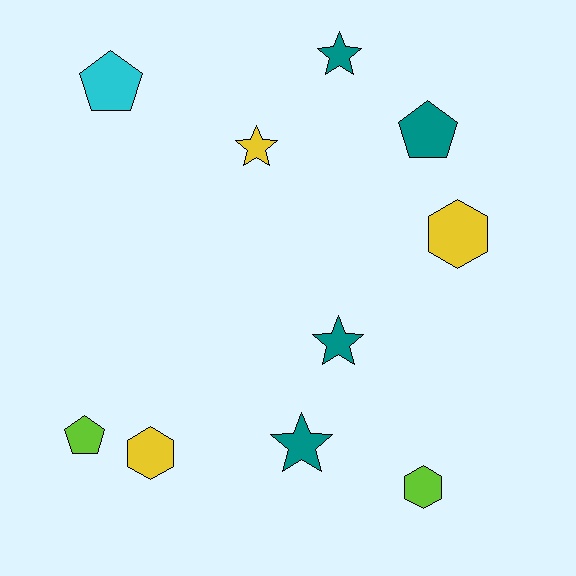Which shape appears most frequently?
Star, with 4 objects.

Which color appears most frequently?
Teal, with 4 objects.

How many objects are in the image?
There are 10 objects.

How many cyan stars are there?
There are no cyan stars.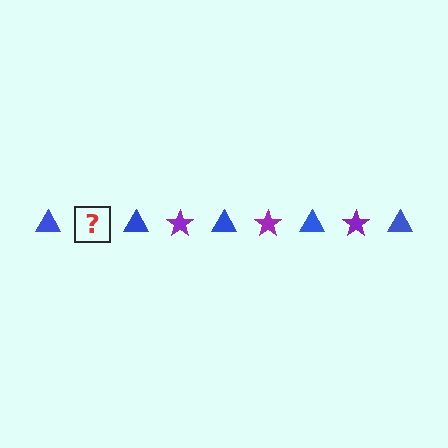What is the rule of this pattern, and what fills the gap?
The rule is that the pattern alternates between blue triangle and purple star. The gap should be filled with a purple star.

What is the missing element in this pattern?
The missing element is a purple star.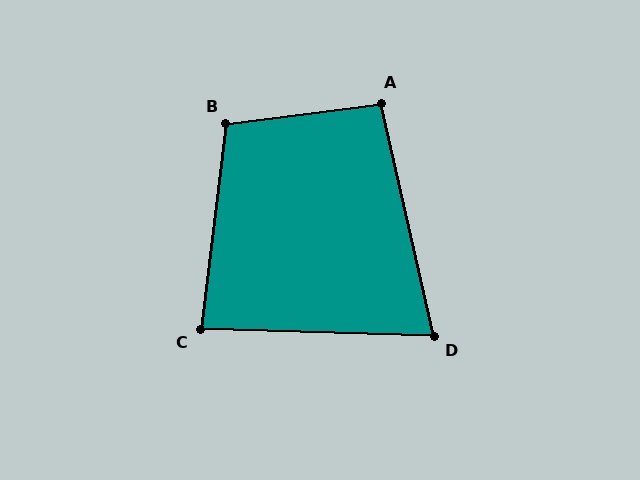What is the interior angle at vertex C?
Approximately 85 degrees (acute).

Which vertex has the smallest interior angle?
D, at approximately 75 degrees.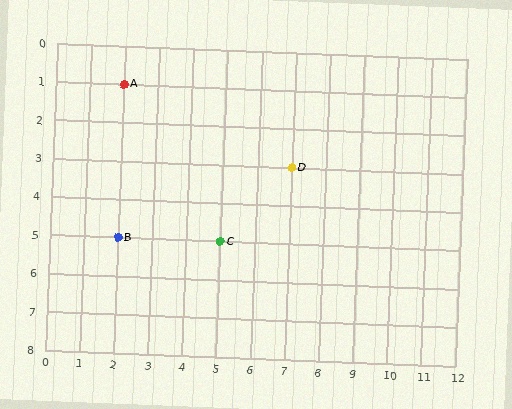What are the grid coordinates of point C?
Point C is at grid coordinates (5, 5).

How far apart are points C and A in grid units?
Points C and A are 3 columns and 4 rows apart (about 5.0 grid units diagonally).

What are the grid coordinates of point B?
Point B is at grid coordinates (2, 5).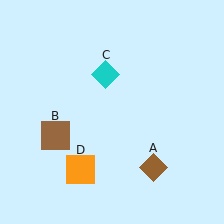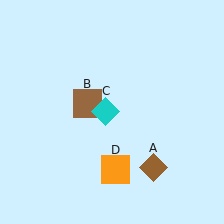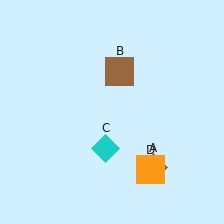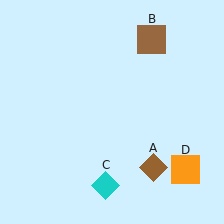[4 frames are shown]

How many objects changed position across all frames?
3 objects changed position: brown square (object B), cyan diamond (object C), orange square (object D).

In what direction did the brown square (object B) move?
The brown square (object B) moved up and to the right.